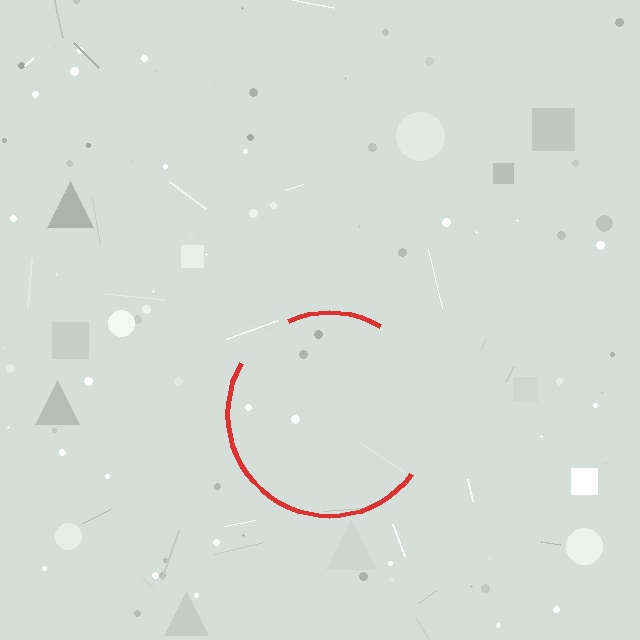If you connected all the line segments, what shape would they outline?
They would outline a circle.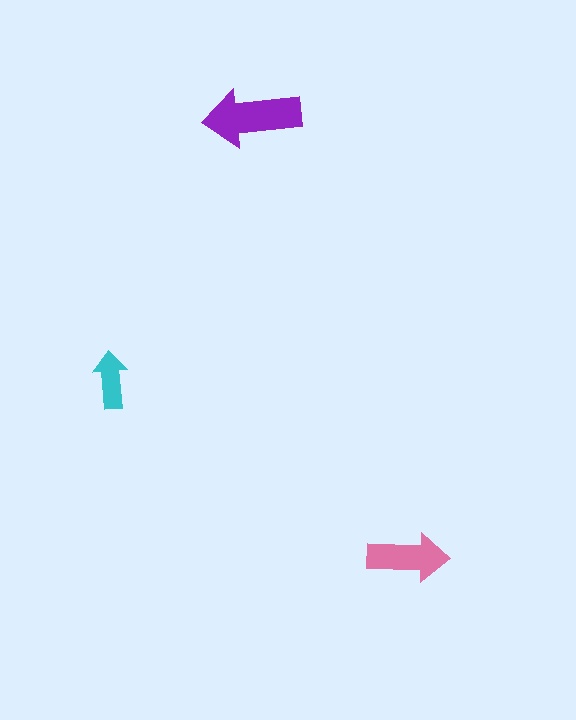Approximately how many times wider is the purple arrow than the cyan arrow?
About 1.5 times wider.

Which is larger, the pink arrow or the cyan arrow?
The pink one.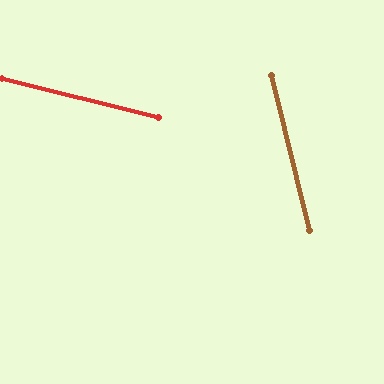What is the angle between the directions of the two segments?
Approximately 62 degrees.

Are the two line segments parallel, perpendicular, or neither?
Neither parallel nor perpendicular — they differ by about 62°.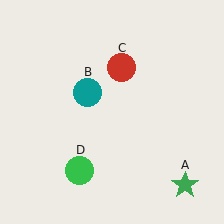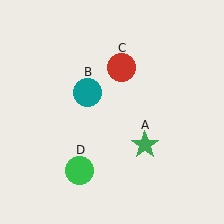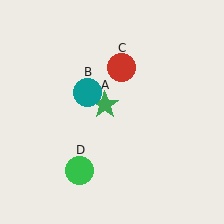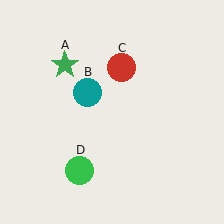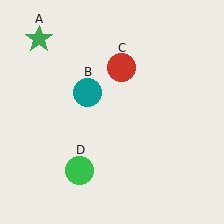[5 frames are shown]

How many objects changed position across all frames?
1 object changed position: green star (object A).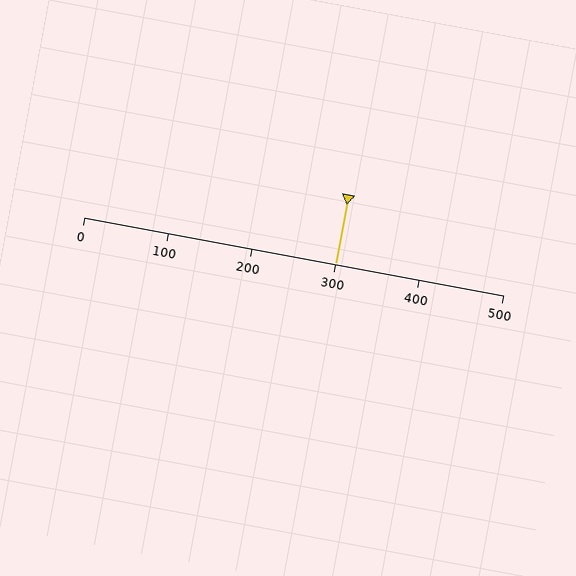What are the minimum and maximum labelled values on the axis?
The axis runs from 0 to 500.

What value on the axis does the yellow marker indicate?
The marker indicates approximately 300.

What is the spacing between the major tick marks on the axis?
The major ticks are spaced 100 apart.